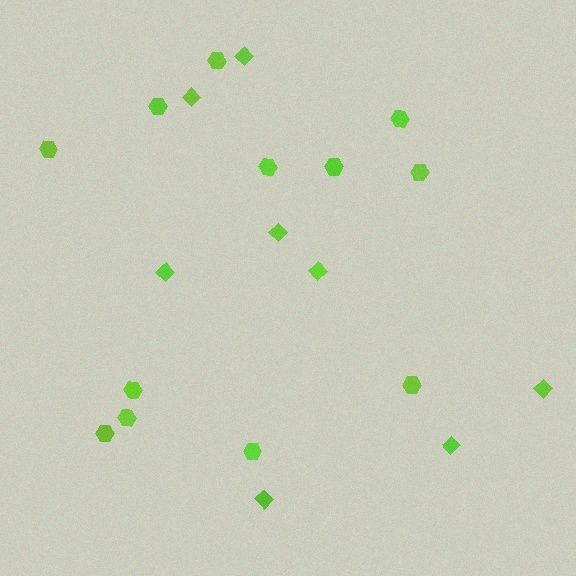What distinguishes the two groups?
There are 2 groups: one group of diamonds (8) and one group of hexagons (12).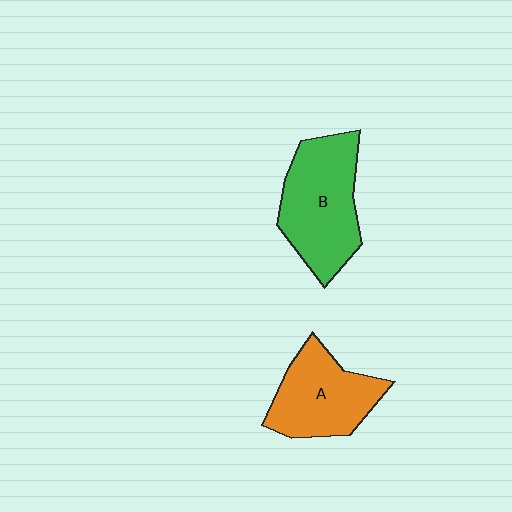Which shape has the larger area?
Shape B (green).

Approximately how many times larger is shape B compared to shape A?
Approximately 1.2 times.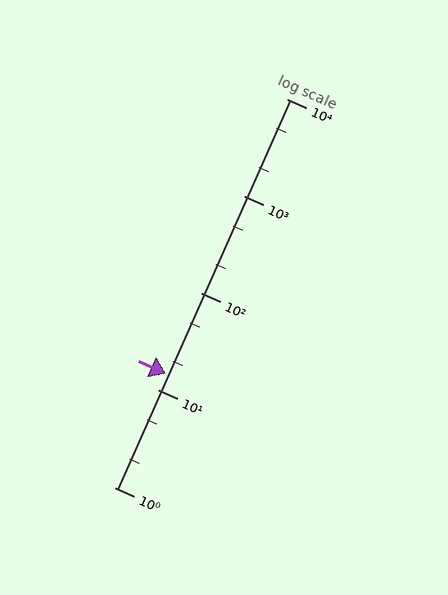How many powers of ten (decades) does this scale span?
The scale spans 4 decades, from 1 to 10000.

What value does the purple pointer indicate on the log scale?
The pointer indicates approximately 15.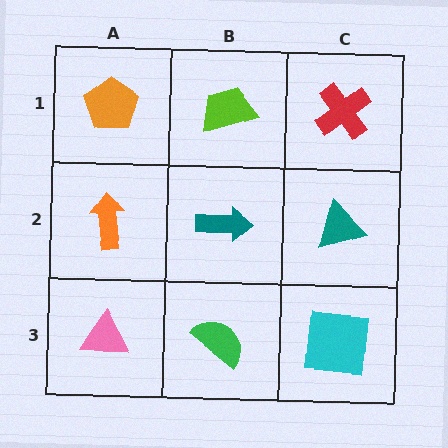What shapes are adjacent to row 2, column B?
A lime trapezoid (row 1, column B), a green semicircle (row 3, column B), an orange arrow (row 2, column A), a teal triangle (row 2, column C).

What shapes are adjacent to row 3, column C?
A teal triangle (row 2, column C), a green semicircle (row 3, column B).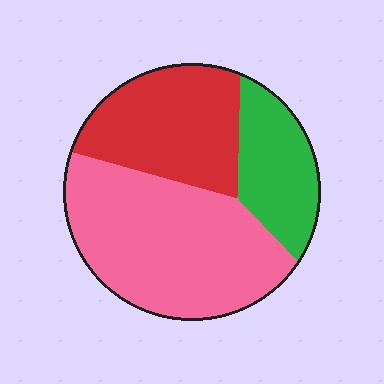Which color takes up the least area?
Green, at roughly 20%.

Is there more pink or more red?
Pink.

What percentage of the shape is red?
Red takes up about one third (1/3) of the shape.